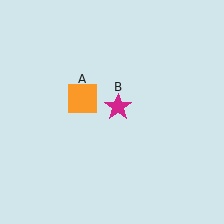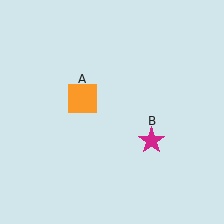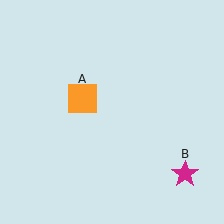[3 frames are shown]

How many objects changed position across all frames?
1 object changed position: magenta star (object B).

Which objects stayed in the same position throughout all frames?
Orange square (object A) remained stationary.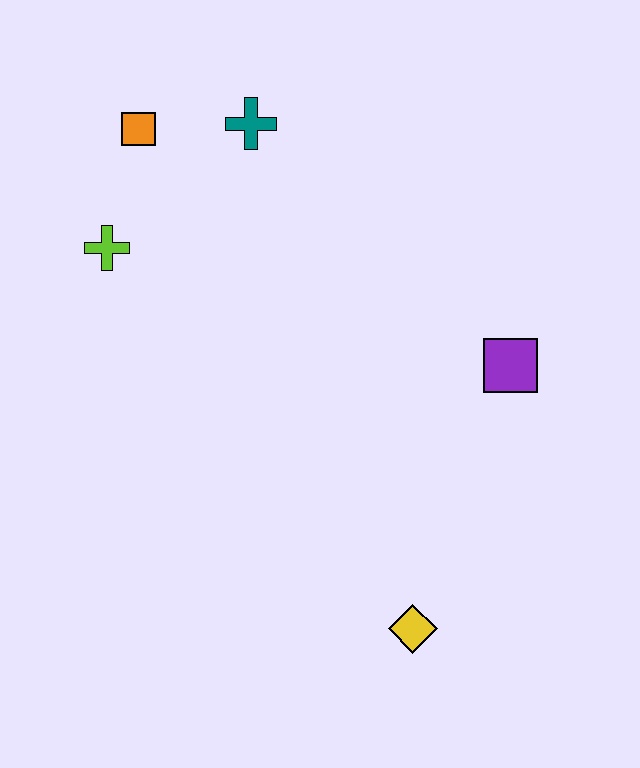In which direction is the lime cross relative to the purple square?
The lime cross is to the left of the purple square.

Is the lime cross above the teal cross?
No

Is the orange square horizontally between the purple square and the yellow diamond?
No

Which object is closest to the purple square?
The yellow diamond is closest to the purple square.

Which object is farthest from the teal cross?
The yellow diamond is farthest from the teal cross.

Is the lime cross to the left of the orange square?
Yes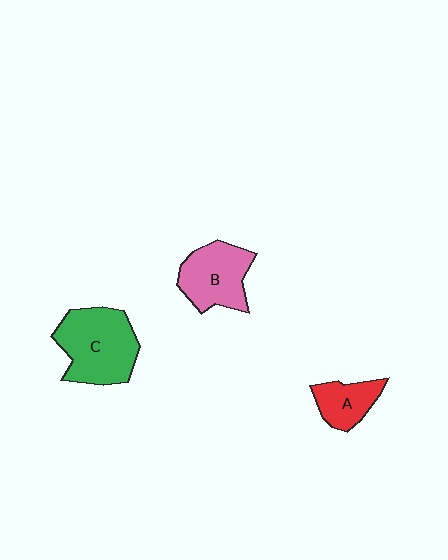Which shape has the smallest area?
Shape A (red).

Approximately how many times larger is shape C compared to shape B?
Approximately 1.3 times.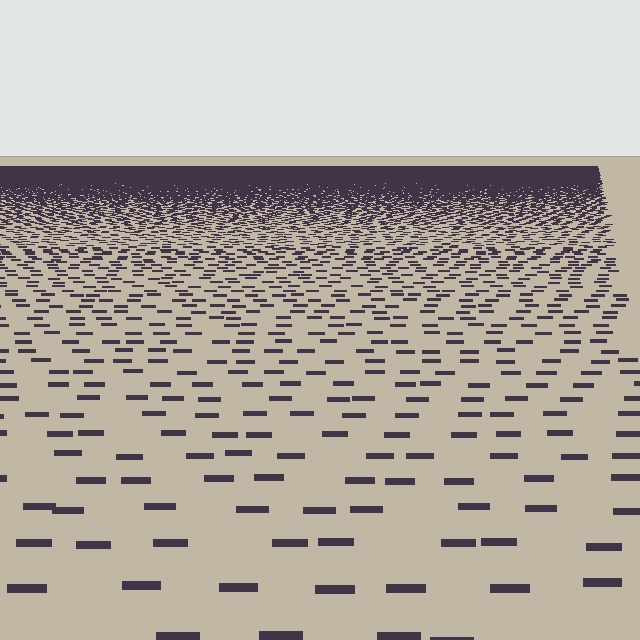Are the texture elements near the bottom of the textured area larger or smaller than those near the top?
Larger. Near the bottom, elements are closer to the viewer and appear at a bigger on-screen size.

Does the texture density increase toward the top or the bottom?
Density increases toward the top.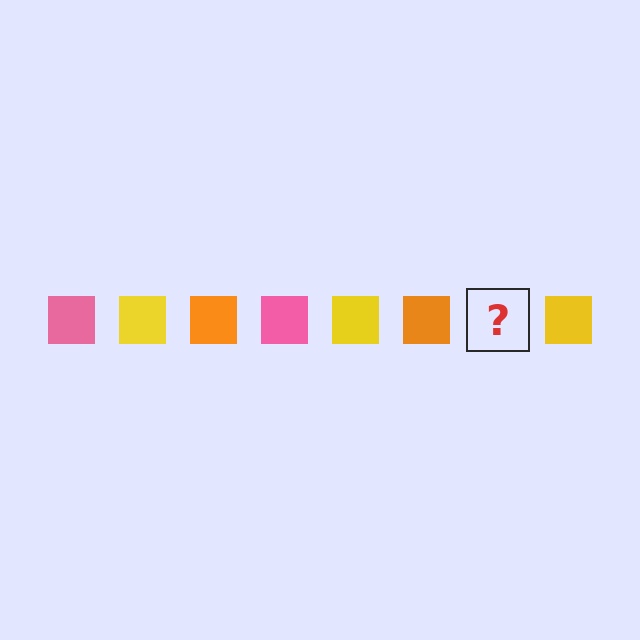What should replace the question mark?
The question mark should be replaced with a pink square.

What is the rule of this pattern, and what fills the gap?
The rule is that the pattern cycles through pink, yellow, orange squares. The gap should be filled with a pink square.